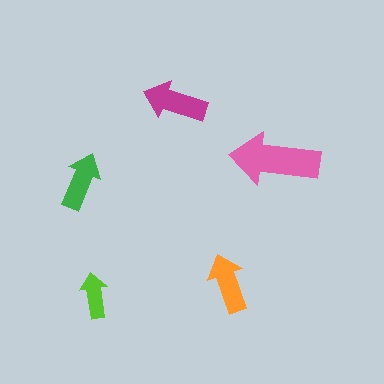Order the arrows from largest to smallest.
the pink one, the magenta one, the orange one, the green one, the lime one.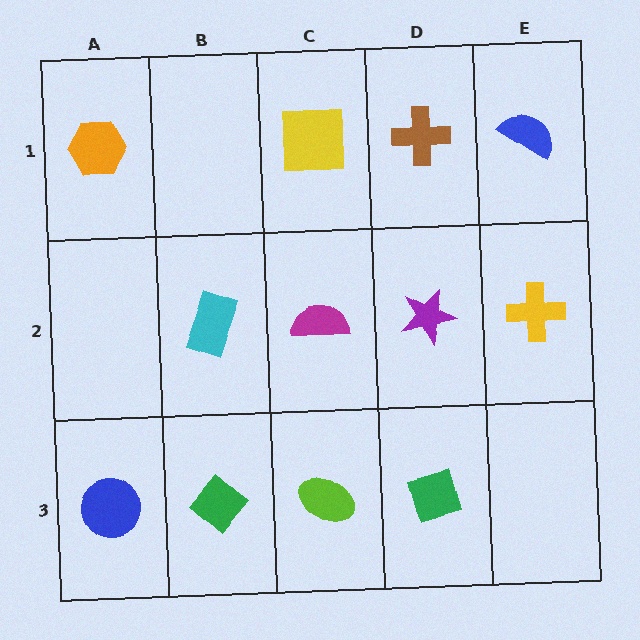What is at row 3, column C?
A lime ellipse.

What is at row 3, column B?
A green diamond.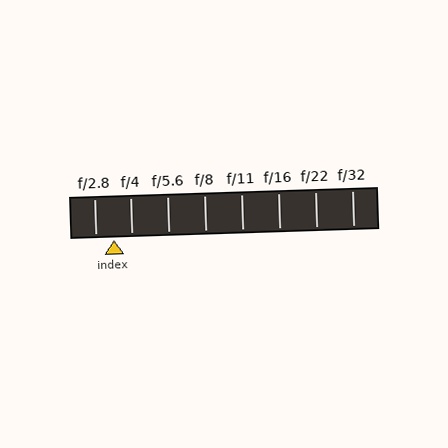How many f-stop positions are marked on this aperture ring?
There are 8 f-stop positions marked.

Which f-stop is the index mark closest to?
The index mark is closest to f/4.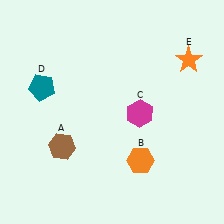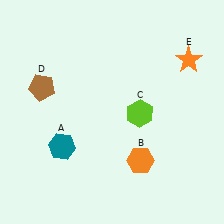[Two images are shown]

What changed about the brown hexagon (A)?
In Image 1, A is brown. In Image 2, it changed to teal.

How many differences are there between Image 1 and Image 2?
There are 3 differences between the two images.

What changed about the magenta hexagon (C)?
In Image 1, C is magenta. In Image 2, it changed to lime.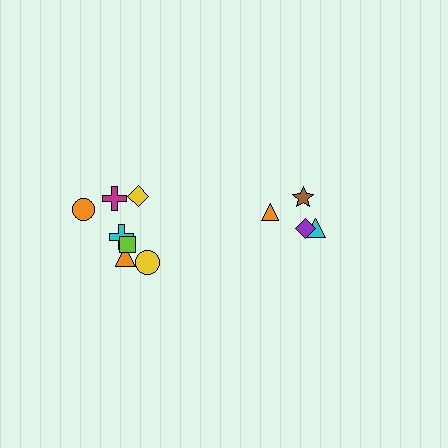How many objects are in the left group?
There are 7 objects.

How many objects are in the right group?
There are 4 objects.